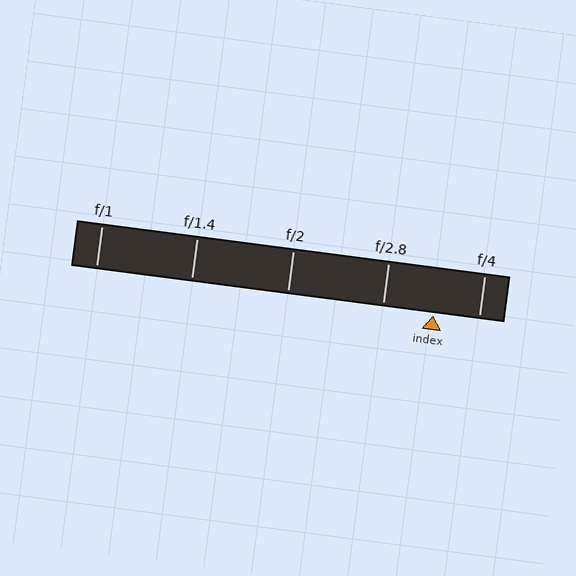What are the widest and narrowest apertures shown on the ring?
The widest aperture shown is f/1 and the narrowest is f/4.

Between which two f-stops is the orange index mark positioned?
The index mark is between f/2.8 and f/4.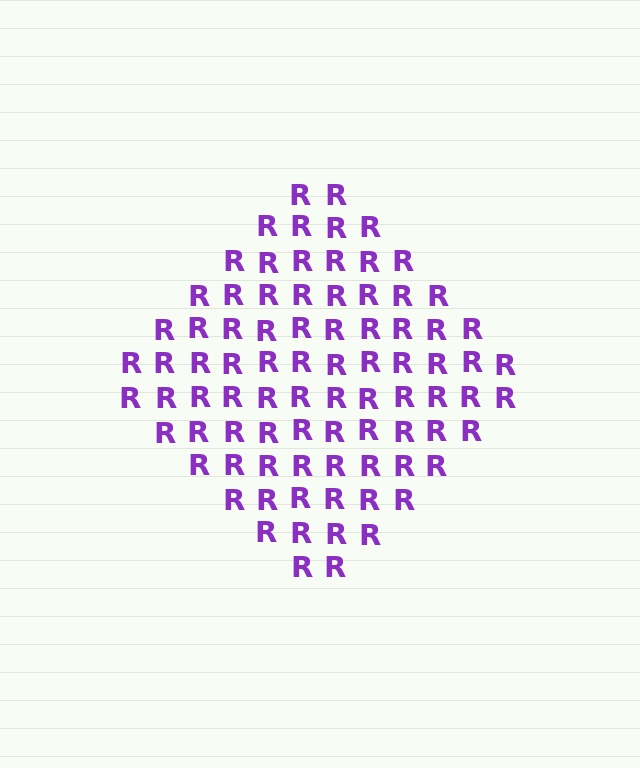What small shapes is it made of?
It is made of small letter R's.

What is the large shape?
The large shape is a diamond.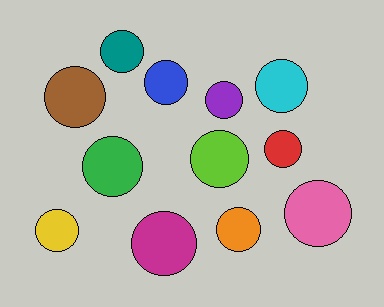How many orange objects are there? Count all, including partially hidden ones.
There is 1 orange object.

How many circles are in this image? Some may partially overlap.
There are 12 circles.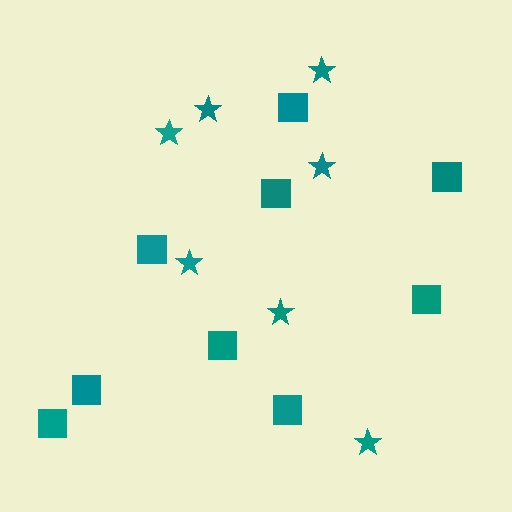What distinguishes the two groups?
There are 2 groups: one group of stars (7) and one group of squares (9).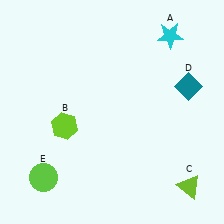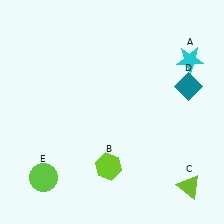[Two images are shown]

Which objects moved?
The objects that moved are: the cyan star (A), the lime hexagon (B).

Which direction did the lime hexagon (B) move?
The lime hexagon (B) moved right.